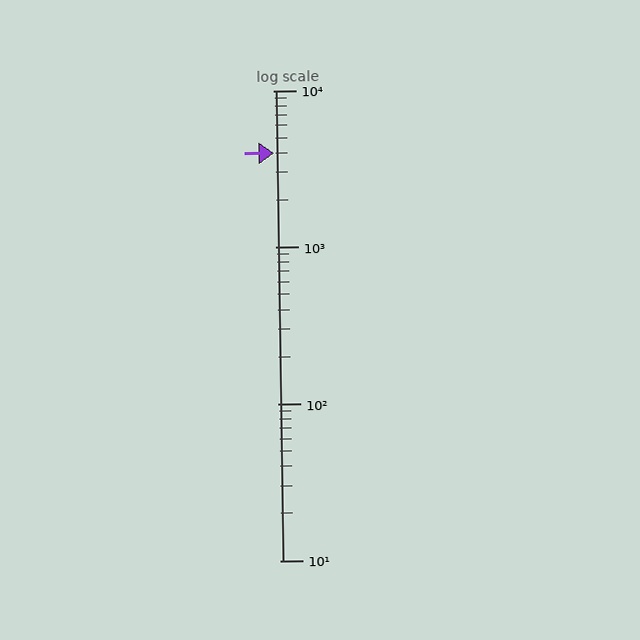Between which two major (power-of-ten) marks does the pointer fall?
The pointer is between 1000 and 10000.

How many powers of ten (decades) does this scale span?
The scale spans 3 decades, from 10 to 10000.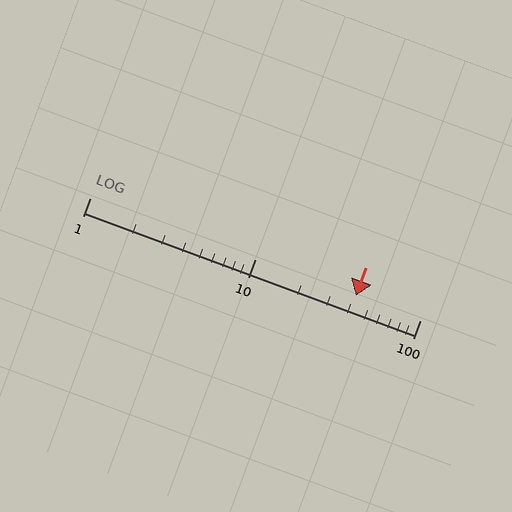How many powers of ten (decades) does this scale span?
The scale spans 2 decades, from 1 to 100.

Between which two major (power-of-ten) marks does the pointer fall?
The pointer is between 10 and 100.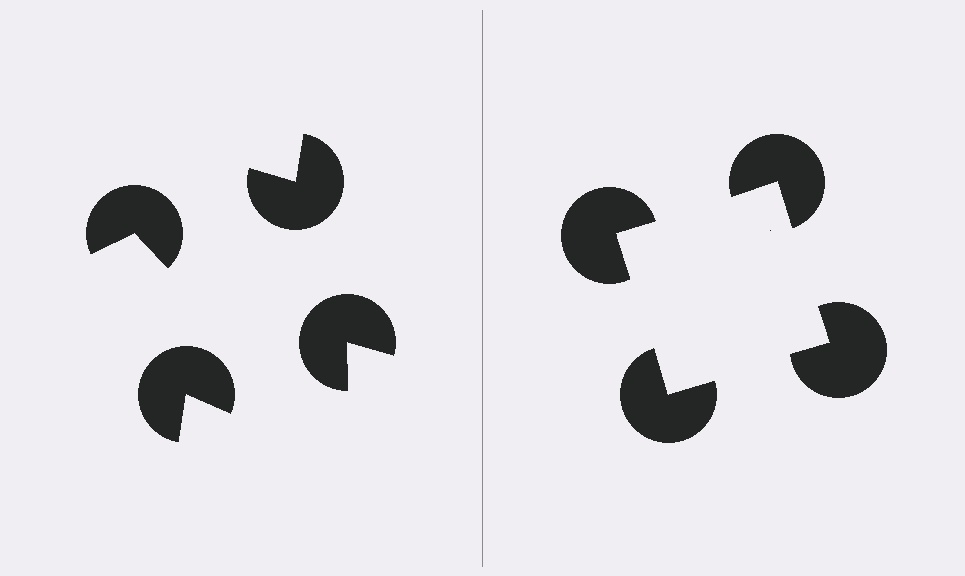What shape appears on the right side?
An illusory square.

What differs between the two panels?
The pac-man discs are positioned identically on both sides; only the wedge orientations differ. On the right they align to a square; on the left they are misaligned.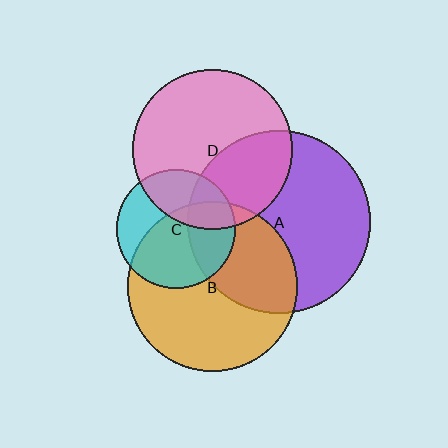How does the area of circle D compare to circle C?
Approximately 1.8 times.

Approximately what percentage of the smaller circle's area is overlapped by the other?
Approximately 35%.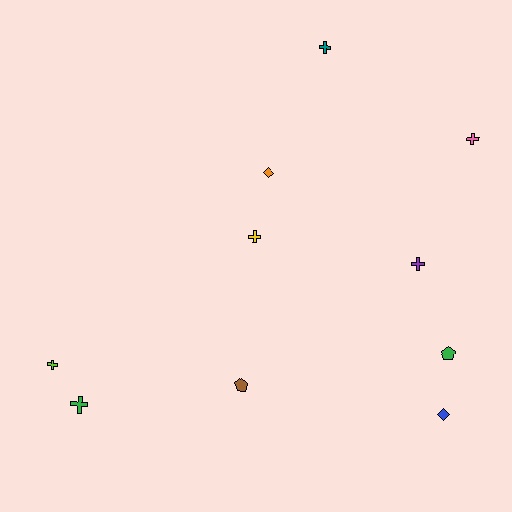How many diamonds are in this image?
There are 2 diamonds.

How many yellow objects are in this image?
There is 1 yellow object.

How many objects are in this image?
There are 10 objects.